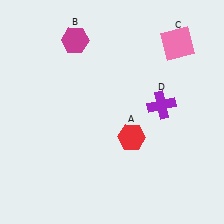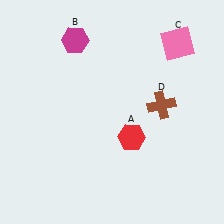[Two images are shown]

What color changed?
The cross (D) changed from purple in Image 1 to brown in Image 2.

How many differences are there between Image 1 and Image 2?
There is 1 difference between the two images.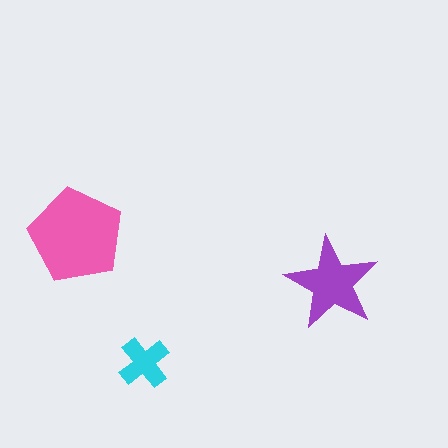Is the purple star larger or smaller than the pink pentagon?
Smaller.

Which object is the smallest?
The cyan cross.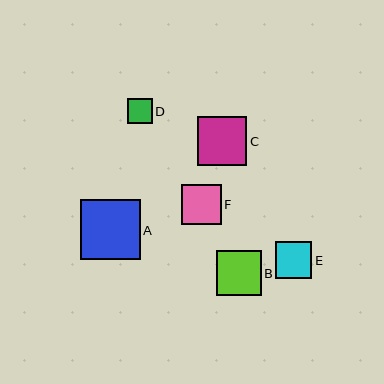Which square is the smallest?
Square D is the smallest with a size of approximately 25 pixels.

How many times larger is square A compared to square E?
Square A is approximately 1.7 times the size of square E.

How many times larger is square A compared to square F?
Square A is approximately 1.5 times the size of square F.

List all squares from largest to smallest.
From largest to smallest: A, C, B, F, E, D.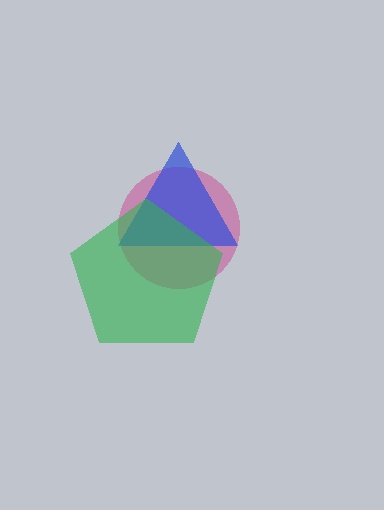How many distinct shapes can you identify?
There are 3 distinct shapes: a magenta circle, a blue triangle, a green pentagon.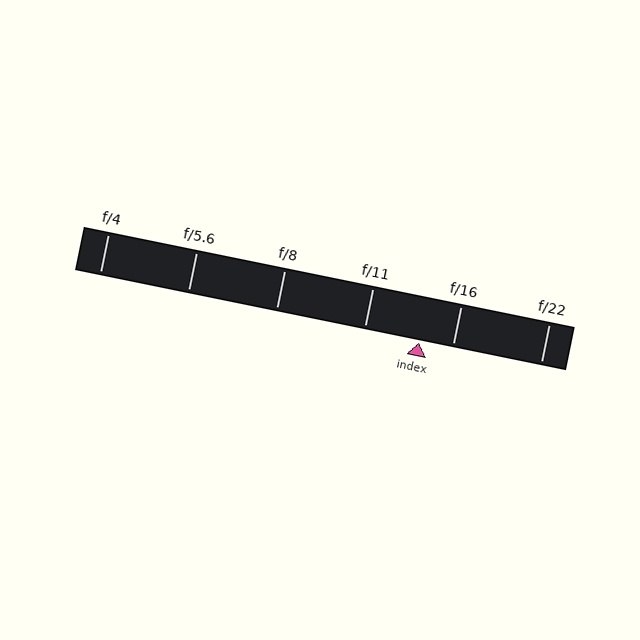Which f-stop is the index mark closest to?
The index mark is closest to f/16.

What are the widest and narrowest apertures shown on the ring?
The widest aperture shown is f/4 and the narrowest is f/22.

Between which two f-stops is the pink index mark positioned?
The index mark is between f/11 and f/16.